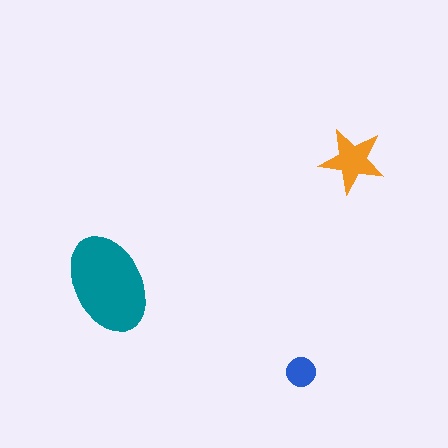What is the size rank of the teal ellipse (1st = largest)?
1st.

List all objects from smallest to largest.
The blue circle, the orange star, the teal ellipse.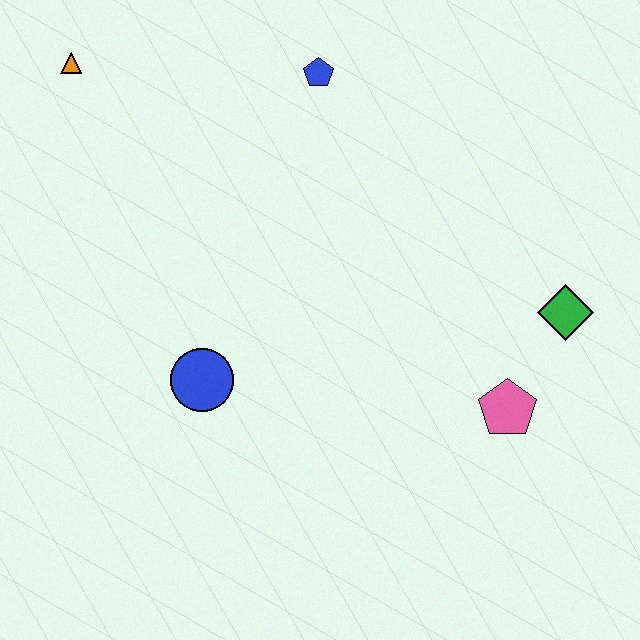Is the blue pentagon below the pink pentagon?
No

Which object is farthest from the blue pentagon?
The pink pentagon is farthest from the blue pentagon.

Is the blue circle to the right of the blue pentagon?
No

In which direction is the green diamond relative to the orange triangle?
The green diamond is to the right of the orange triangle.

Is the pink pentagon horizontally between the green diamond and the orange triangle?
Yes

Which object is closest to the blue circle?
The pink pentagon is closest to the blue circle.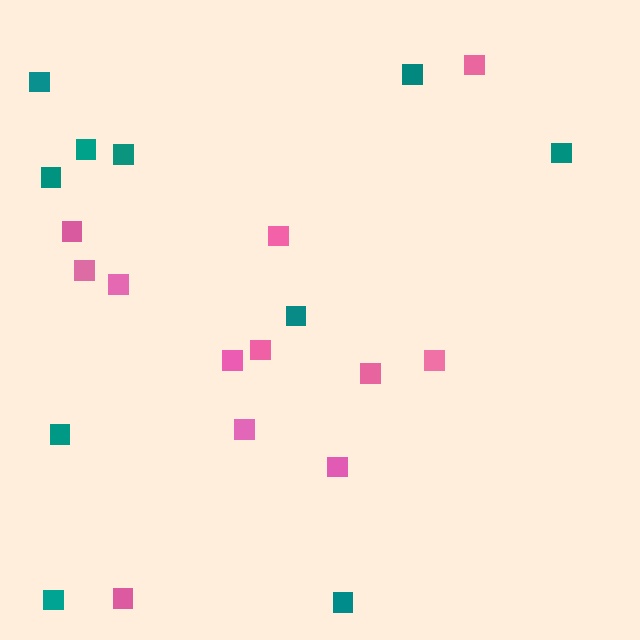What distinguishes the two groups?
There are 2 groups: one group of teal squares (10) and one group of pink squares (12).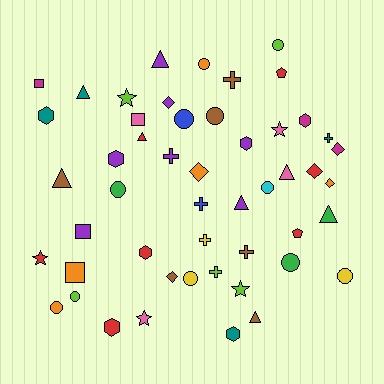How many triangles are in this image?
There are 8 triangles.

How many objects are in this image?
There are 50 objects.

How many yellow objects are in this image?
There are 3 yellow objects.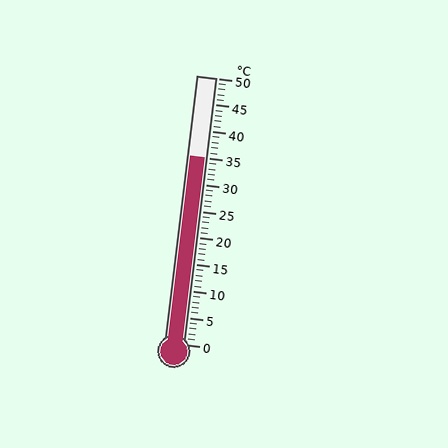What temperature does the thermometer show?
The thermometer shows approximately 35°C.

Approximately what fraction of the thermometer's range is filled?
The thermometer is filled to approximately 70% of its range.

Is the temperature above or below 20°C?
The temperature is above 20°C.